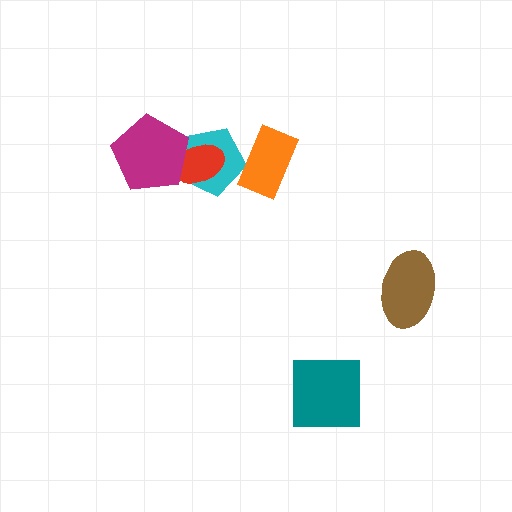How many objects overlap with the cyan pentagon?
3 objects overlap with the cyan pentagon.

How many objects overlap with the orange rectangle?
1 object overlaps with the orange rectangle.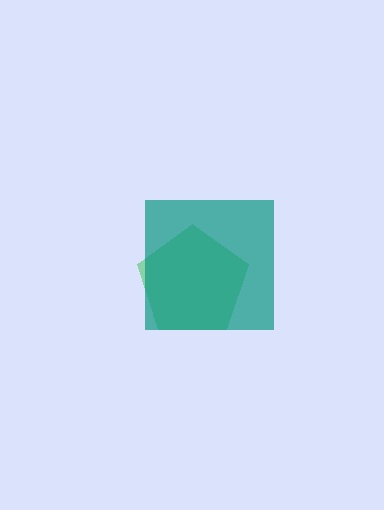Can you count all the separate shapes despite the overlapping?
Yes, there are 2 separate shapes.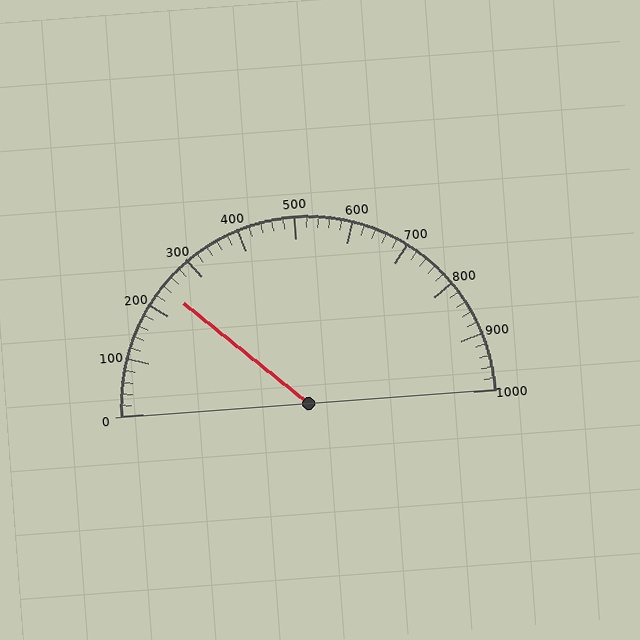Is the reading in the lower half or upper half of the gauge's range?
The reading is in the lower half of the range (0 to 1000).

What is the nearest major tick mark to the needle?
The nearest major tick mark is 200.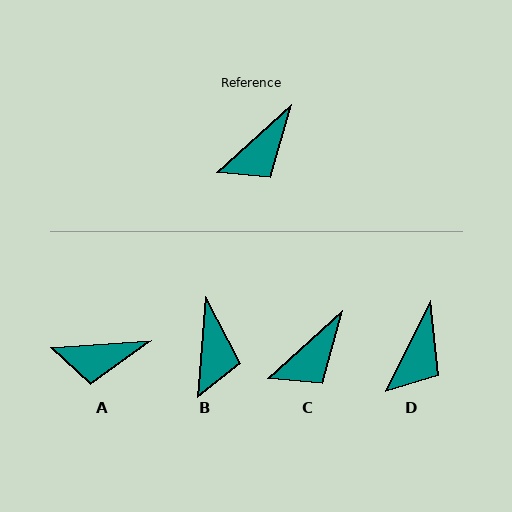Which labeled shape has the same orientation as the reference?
C.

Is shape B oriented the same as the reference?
No, it is off by about 43 degrees.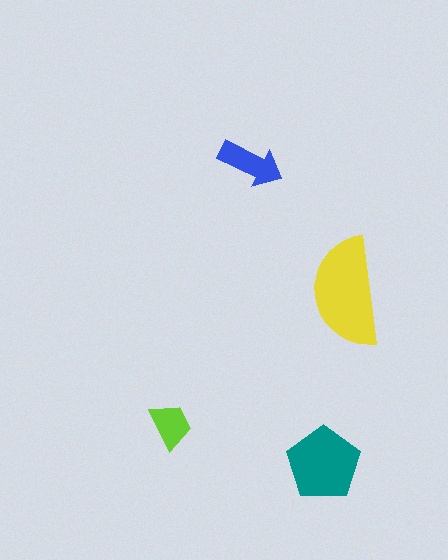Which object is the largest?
The yellow semicircle.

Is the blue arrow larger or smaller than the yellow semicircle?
Smaller.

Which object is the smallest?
The lime trapezoid.